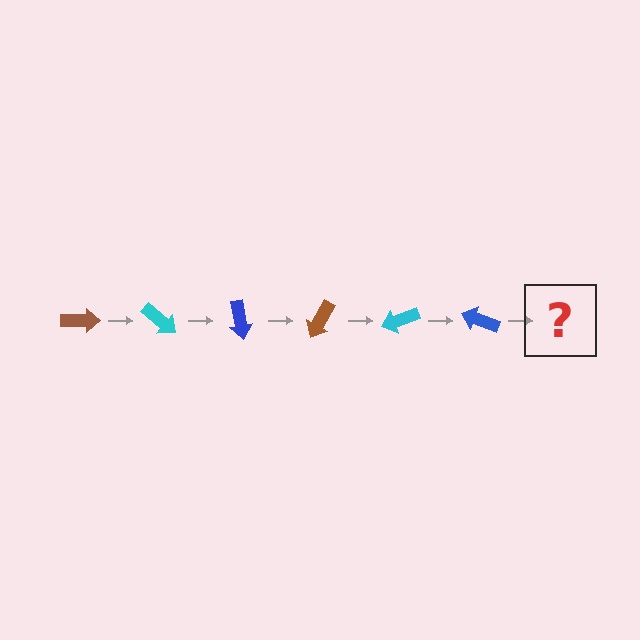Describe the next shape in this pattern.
It should be a brown arrow, rotated 240 degrees from the start.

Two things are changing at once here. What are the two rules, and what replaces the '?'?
The two rules are that it rotates 40 degrees each step and the color cycles through brown, cyan, and blue. The '?' should be a brown arrow, rotated 240 degrees from the start.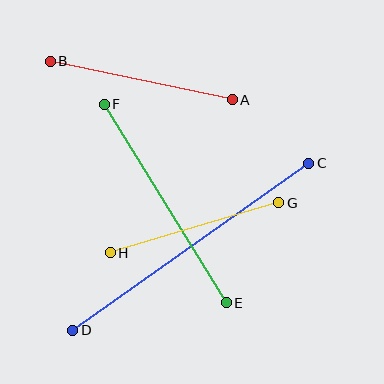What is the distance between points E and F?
The distance is approximately 233 pixels.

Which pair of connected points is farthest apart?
Points C and D are farthest apart.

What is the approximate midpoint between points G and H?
The midpoint is at approximately (195, 228) pixels.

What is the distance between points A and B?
The distance is approximately 186 pixels.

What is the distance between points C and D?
The distance is approximately 289 pixels.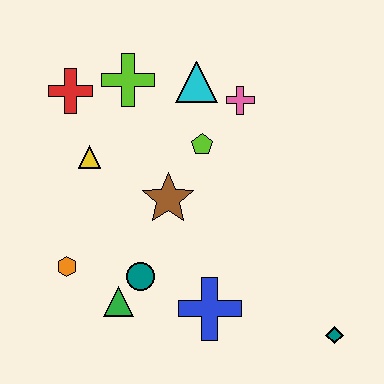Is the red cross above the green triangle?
Yes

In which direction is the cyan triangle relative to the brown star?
The cyan triangle is above the brown star.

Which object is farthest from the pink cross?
The teal diamond is farthest from the pink cross.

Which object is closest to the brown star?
The lime pentagon is closest to the brown star.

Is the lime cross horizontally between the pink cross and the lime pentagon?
No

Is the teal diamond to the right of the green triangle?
Yes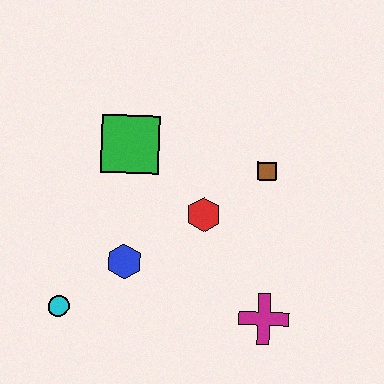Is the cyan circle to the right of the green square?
No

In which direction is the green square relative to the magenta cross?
The green square is above the magenta cross.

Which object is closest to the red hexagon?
The brown square is closest to the red hexagon.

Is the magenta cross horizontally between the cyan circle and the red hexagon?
No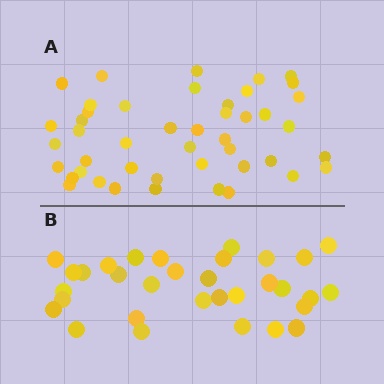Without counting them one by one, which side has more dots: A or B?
Region A (the top region) has more dots.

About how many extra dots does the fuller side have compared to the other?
Region A has approximately 15 more dots than region B.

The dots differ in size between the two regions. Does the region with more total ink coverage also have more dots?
No. Region B has more total ink coverage because its dots are larger, but region A actually contains more individual dots. Total area can be misleading — the number of items is what matters here.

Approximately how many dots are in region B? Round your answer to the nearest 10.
About 30 dots. (The exact count is 32, which rounds to 30.)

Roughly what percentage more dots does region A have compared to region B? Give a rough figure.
About 40% more.